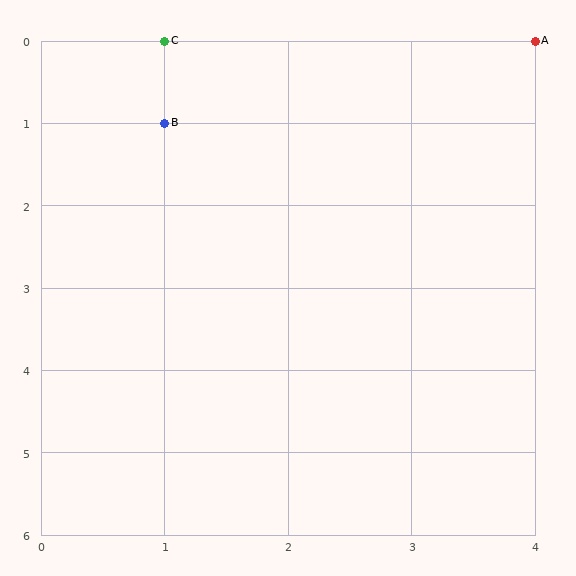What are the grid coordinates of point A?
Point A is at grid coordinates (4, 0).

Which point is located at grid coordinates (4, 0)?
Point A is at (4, 0).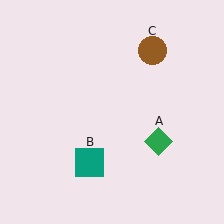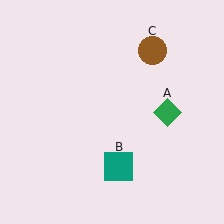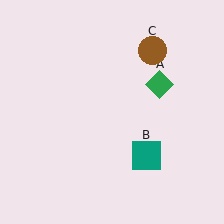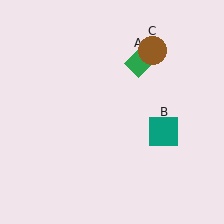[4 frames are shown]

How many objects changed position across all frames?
2 objects changed position: green diamond (object A), teal square (object B).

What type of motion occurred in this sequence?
The green diamond (object A), teal square (object B) rotated counterclockwise around the center of the scene.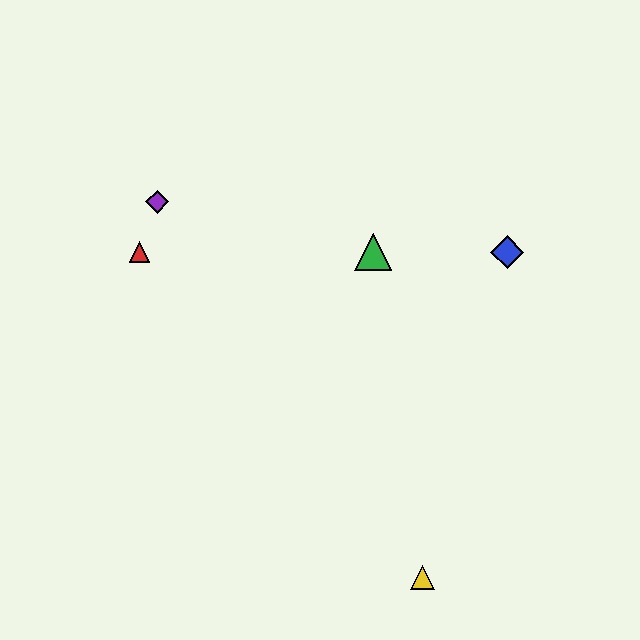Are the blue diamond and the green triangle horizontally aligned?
Yes, both are at y≈252.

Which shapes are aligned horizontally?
The red triangle, the blue diamond, the green triangle are aligned horizontally.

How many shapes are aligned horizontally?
3 shapes (the red triangle, the blue diamond, the green triangle) are aligned horizontally.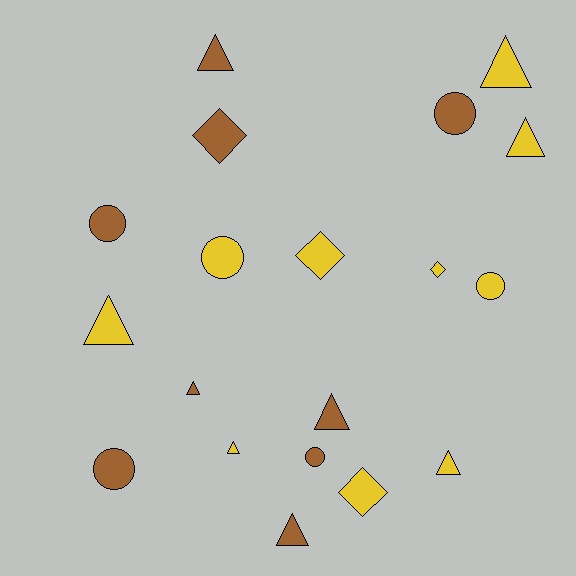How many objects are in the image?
There are 19 objects.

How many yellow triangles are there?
There are 5 yellow triangles.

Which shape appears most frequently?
Triangle, with 9 objects.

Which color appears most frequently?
Yellow, with 10 objects.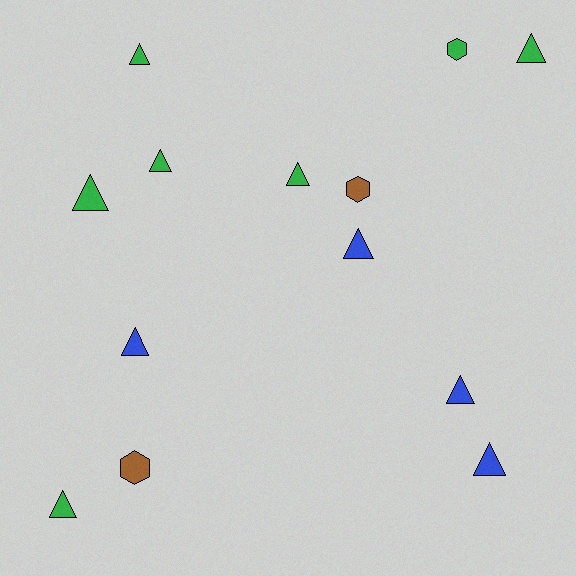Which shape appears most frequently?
Triangle, with 10 objects.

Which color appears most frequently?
Green, with 7 objects.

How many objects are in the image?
There are 13 objects.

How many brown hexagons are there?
There are 2 brown hexagons.